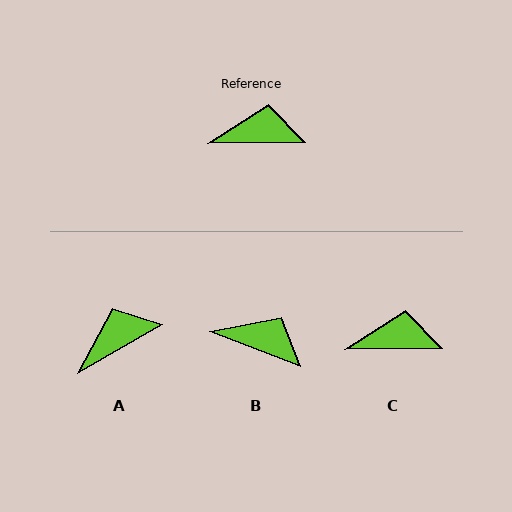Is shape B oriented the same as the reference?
No, it is off by about 22 degrees.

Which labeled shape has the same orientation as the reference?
C.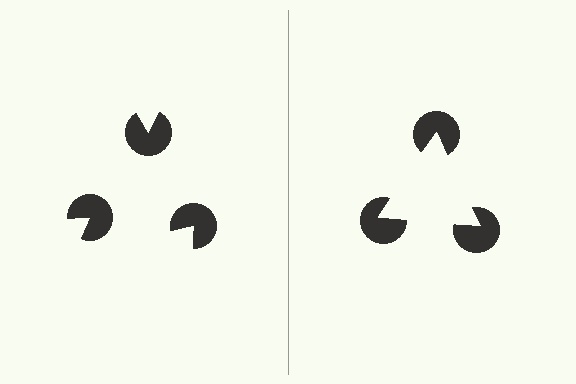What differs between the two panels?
The pac-man discs are positioned identically on both sides; only the wedge orientations differ. On the right they align to a triangle; on the left they are misaligned.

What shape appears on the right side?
An illusory triangle.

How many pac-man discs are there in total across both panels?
6 — 3 on each side.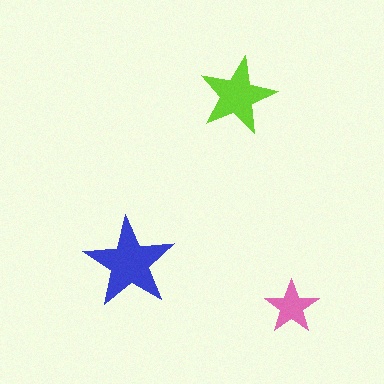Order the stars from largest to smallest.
the blue one, the lime one, the pink one.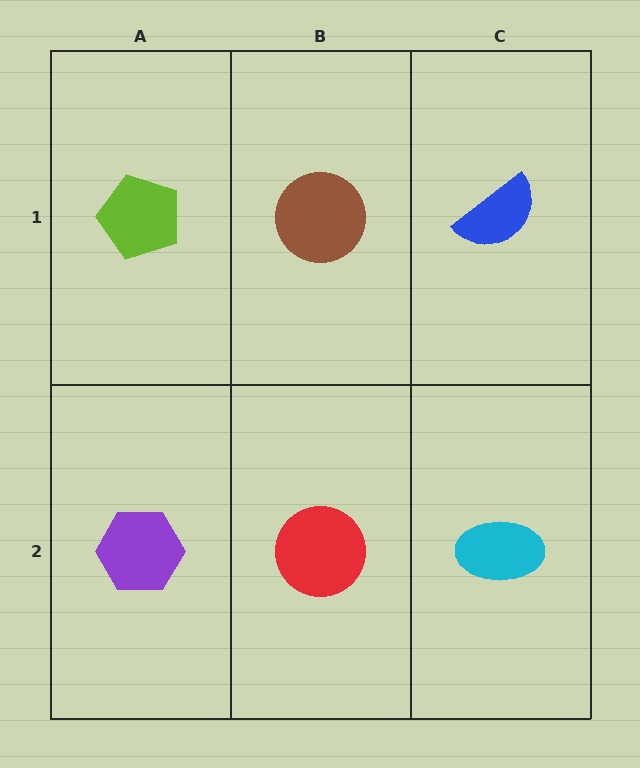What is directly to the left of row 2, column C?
A red circle.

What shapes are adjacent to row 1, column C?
A cyan ellipse (row 2, column C), a brown circle (row 1, column B).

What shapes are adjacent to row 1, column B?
A red circle (row 2, column B), a lime pentagon (row 1, column A), a blue semicircle (row 1, column C).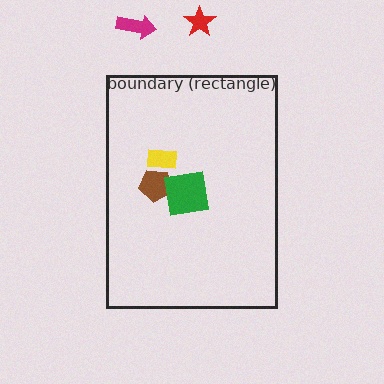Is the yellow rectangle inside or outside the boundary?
Inside.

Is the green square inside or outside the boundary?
Inside.